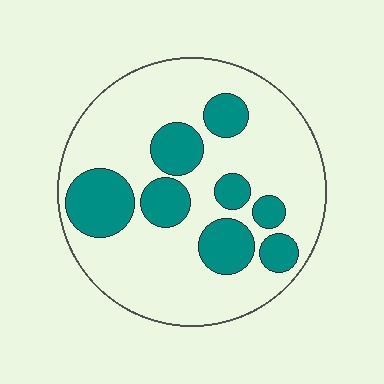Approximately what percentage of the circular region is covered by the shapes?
Approximately 25%.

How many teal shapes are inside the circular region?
8.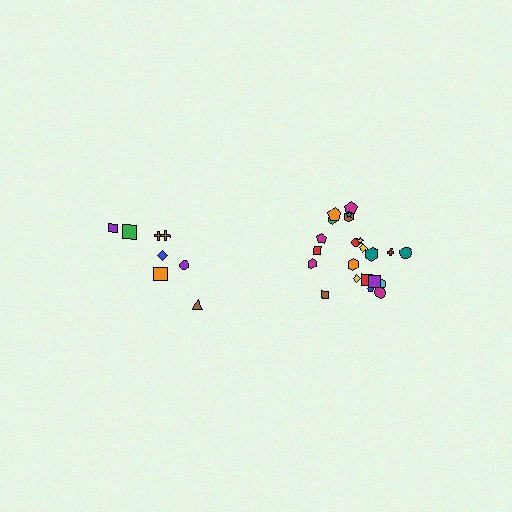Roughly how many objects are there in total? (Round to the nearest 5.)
Roughly 30 objects in total.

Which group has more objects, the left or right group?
The right group.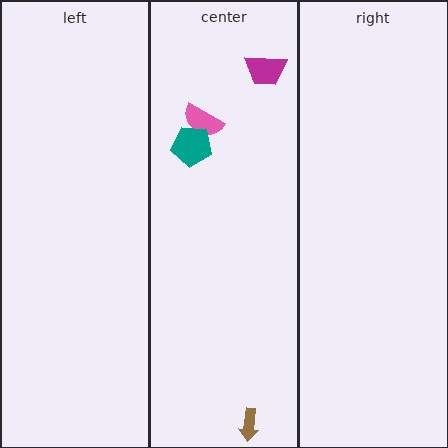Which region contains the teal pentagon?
The center region.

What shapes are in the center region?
The pink semicircle, the brown arrow, the teal pentagon, the magenta trapezoid.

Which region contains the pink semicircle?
The center region.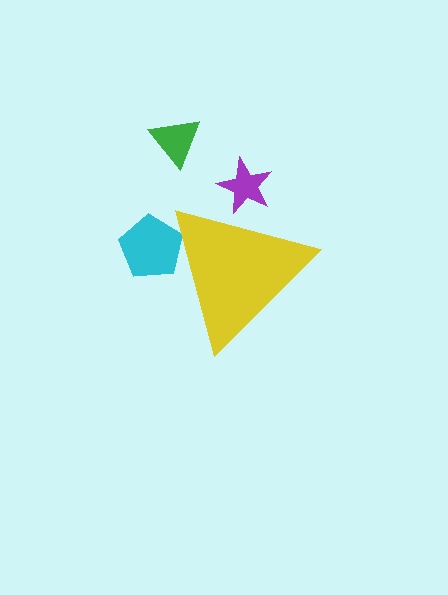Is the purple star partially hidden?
Yes, the purple star is partially hidden behind the yellow triangle.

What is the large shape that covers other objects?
A yellow triangle.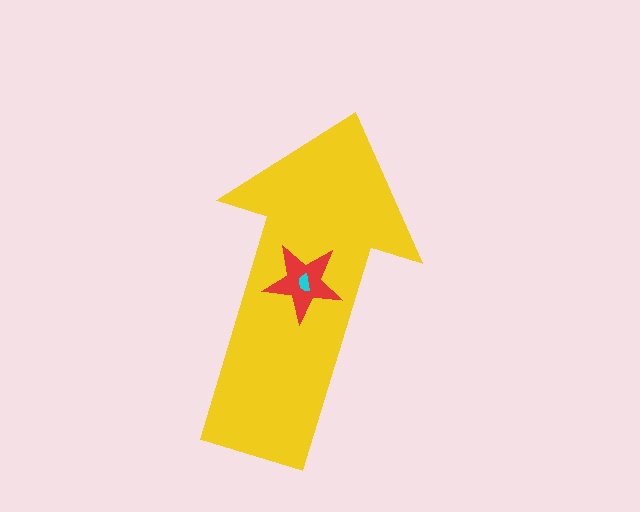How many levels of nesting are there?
3.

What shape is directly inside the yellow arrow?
The red star.